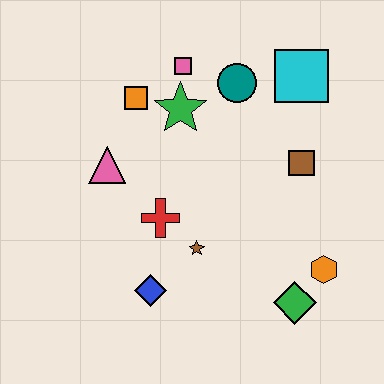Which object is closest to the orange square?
The green star is closest to the orange square.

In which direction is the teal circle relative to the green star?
The teal circle is to the right of the green star.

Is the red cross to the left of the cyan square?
Yes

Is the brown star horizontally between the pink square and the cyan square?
Yes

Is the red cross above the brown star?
Yes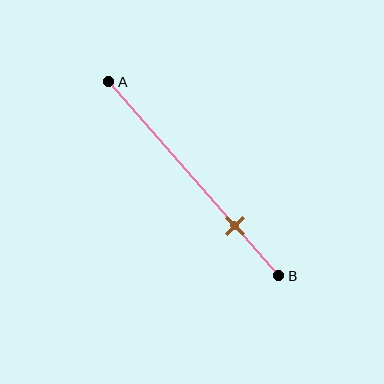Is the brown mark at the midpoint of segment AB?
No, the mark is at about 75% from A, not at the 50% midpoint.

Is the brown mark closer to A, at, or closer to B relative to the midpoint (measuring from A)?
The brown mark is closer to point B than the midpoint of segment AB.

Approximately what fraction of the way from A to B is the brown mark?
The brown mark is approximately 75% of the way from A to B.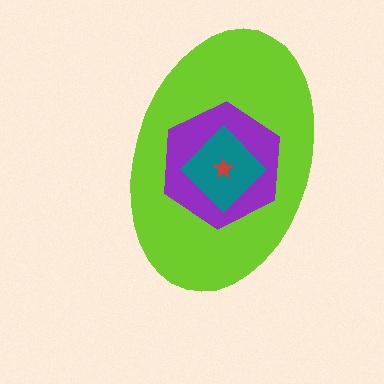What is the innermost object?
The red star.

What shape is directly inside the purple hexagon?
The teal diamond.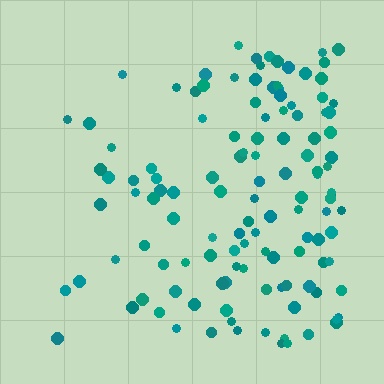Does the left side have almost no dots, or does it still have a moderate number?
Still a moderate number, just noticeably fewer than the right.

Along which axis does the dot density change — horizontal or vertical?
Horizontal.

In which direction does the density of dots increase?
From left to right, with the right side densest.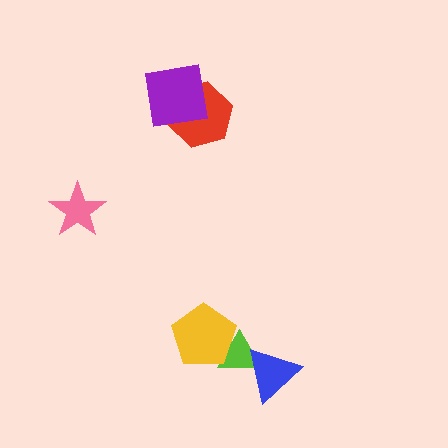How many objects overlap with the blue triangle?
1 object overlaps with the blue triangle.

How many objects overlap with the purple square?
1 object overlaps with the purple square.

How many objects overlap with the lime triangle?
2 objects overlap with the lime triangle.